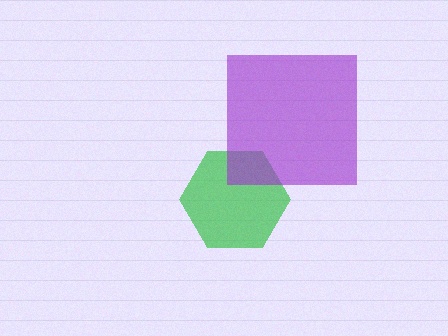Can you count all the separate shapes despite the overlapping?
Yes, there are 2 separate shapes.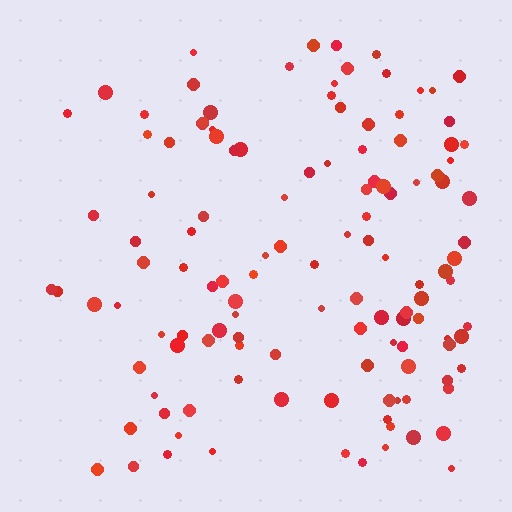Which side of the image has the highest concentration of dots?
The right.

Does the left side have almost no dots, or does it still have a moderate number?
Still a moderate number, just noticeably fewer than the right.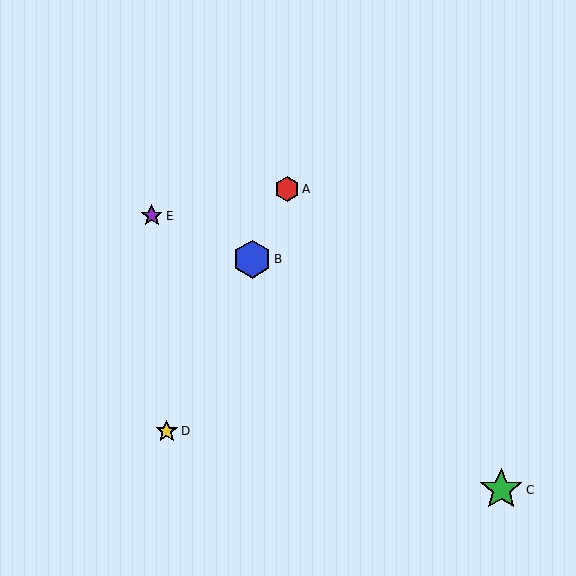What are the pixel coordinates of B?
Object B is at (252, 259).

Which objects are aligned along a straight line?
Objects A, B, D are aligned along a straight line.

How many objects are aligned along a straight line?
3 objects (A, B, D) are aligned along a straight line.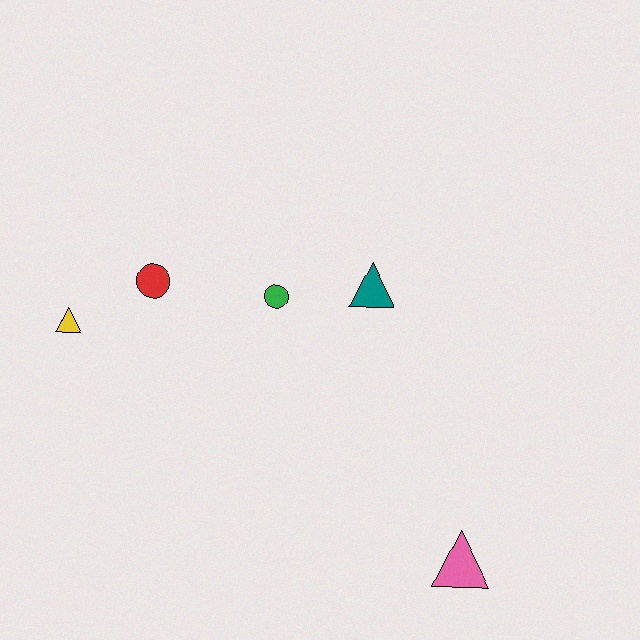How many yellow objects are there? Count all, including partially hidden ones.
There is 1 yellow object.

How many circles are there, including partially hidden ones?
There are 2 circles.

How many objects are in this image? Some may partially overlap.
There are 5 objects.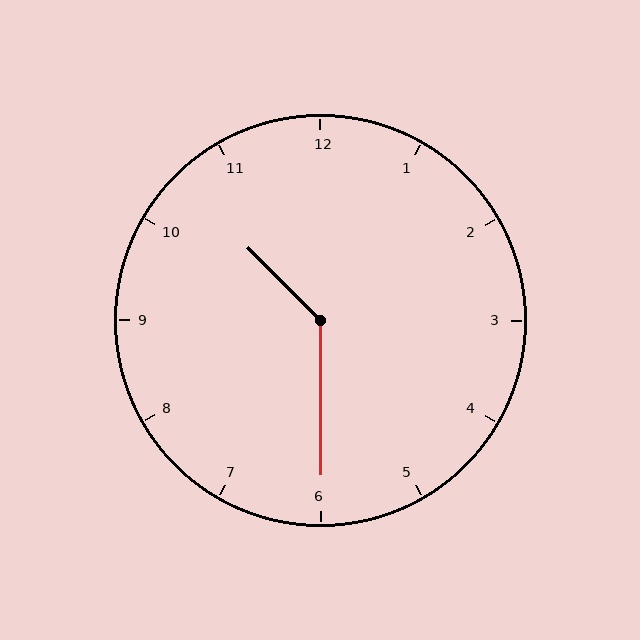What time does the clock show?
10:30.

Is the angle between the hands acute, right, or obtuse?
It is obtuse.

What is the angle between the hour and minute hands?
Approximately 135 degrees.